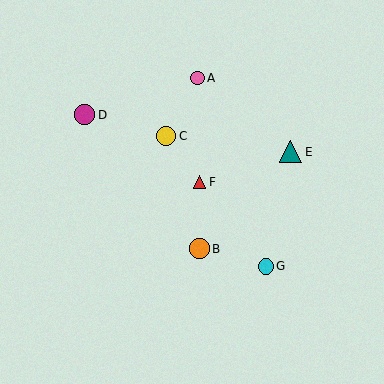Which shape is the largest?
The teal triangle (labeled E) is the largest.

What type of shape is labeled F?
Shape F is a red triangle.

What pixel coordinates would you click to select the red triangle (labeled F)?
Click at (200, 182) to select the red triangle F.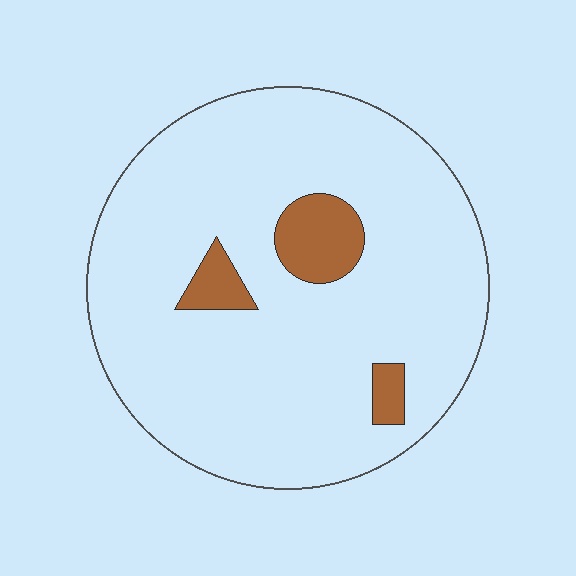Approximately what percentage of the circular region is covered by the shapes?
Approximately 10%.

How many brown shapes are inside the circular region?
3.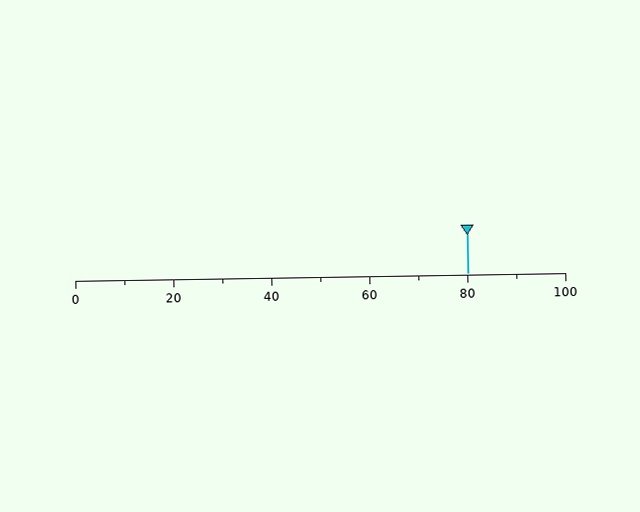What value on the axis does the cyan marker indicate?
The marker indicates approximately 80.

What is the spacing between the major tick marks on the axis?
The major ticks are spaced 20 apart.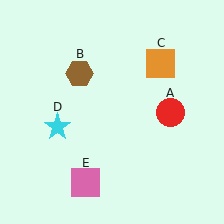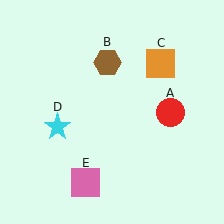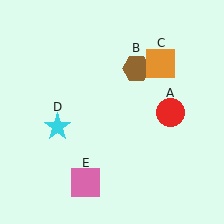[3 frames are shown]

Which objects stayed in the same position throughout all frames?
Red circle (object A) and orange square (object C) and cyan star (object D) and pink square (object E) remained stationary.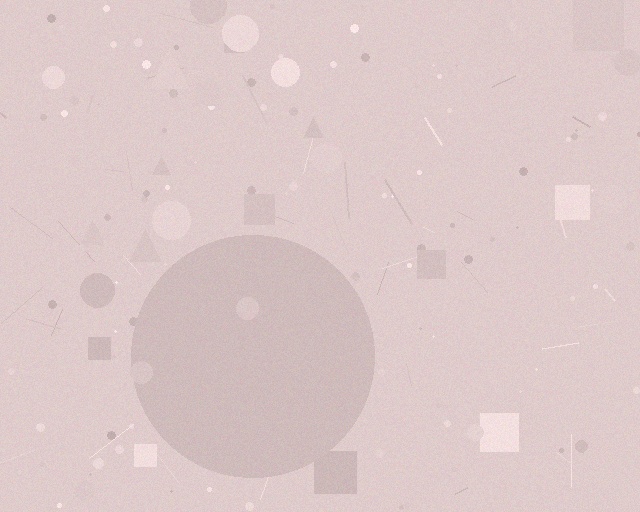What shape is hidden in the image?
A circle is hidden in the image.